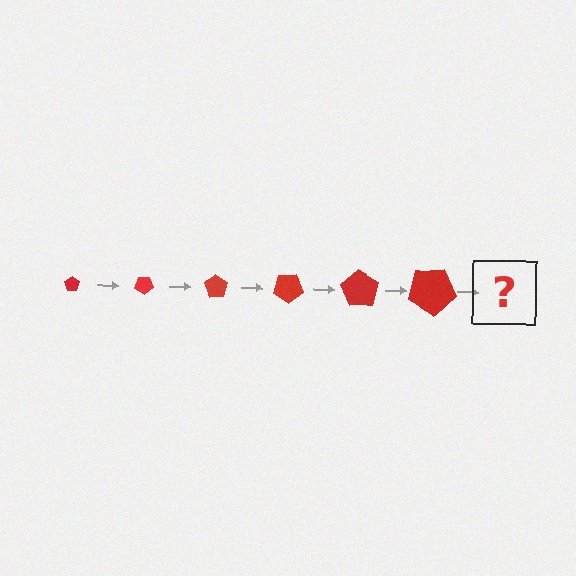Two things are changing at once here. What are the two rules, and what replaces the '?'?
The two rules are that the pentagon grows larger each step and it rotates 35 degrees each step. The '?' should be a pentagon, larger than the previous one and rotated 210 degrees from the start.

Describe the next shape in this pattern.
It should be a pentagon, larger than the previous one and rotated 210 degrees from the start.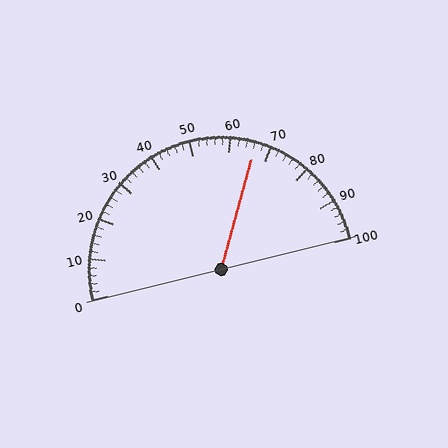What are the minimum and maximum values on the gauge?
The gauge ranges from 0 to 100.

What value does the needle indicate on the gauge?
The needle indicates approximately 66.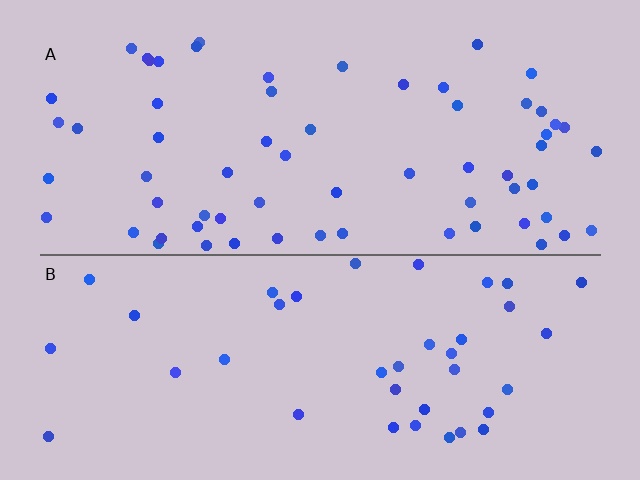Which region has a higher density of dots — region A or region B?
A (the top).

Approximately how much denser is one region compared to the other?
Approximately 1.6× — region A over region B.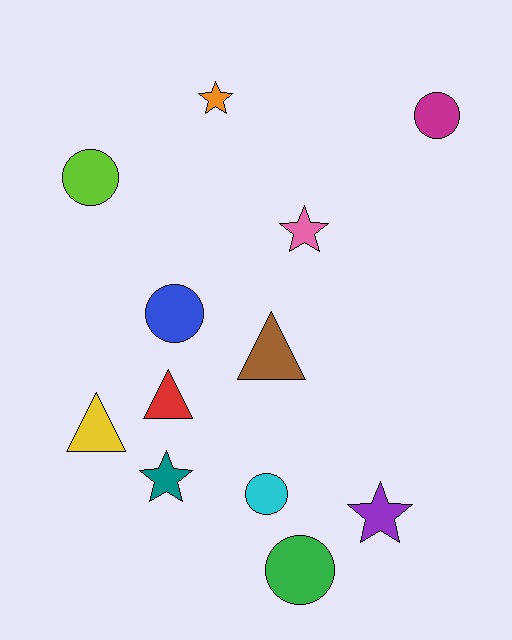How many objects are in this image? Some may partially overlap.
There are 12 objects.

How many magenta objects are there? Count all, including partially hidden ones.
There is 1 magenta object.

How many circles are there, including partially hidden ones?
There are 5 circles.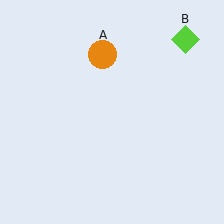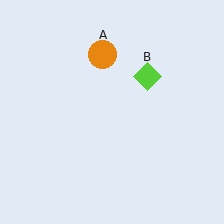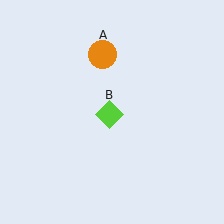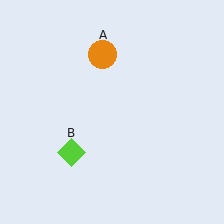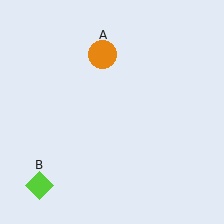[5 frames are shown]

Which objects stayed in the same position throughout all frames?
Orange circle (object A) remained stationary.